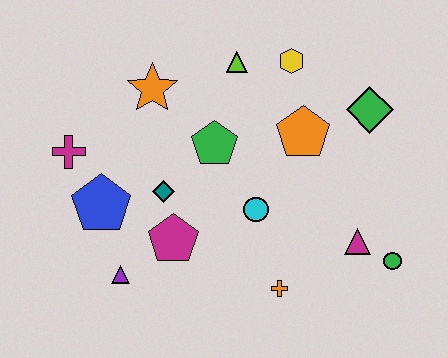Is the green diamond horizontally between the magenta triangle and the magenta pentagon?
No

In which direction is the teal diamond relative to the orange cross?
The teal diamond is to the left of the orange cross.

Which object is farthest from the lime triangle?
The green circle is farthest from the lime triangle.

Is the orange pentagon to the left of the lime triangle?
No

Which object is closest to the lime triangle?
The yellow hexagon is closest to the lime triangle.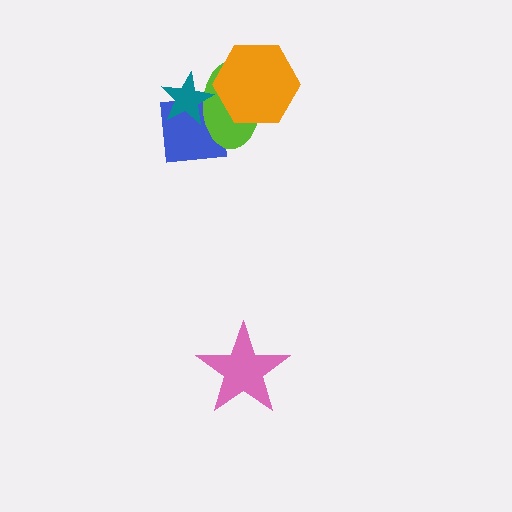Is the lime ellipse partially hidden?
Yes, it is partially covered by another shape.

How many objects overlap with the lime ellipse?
3 objects overlap with the lime ellipse.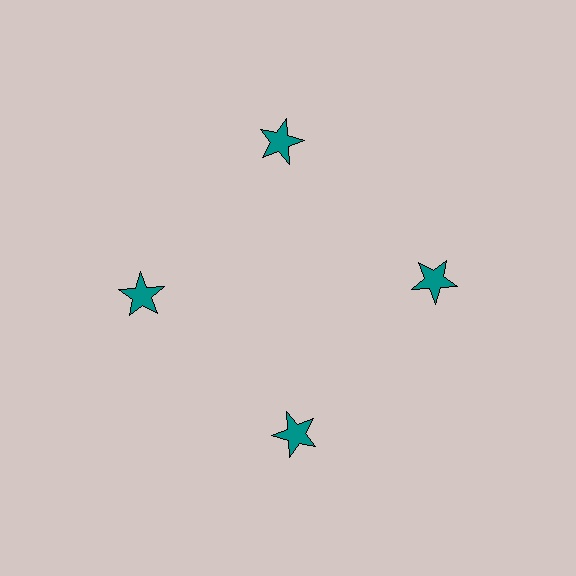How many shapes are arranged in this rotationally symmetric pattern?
There are 4 shapes, arranged in 4 groups of 1.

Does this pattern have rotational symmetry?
Yes, this pattern has 4-fold rotational symmetry. It looks the same after rotating 90 degrees around the center.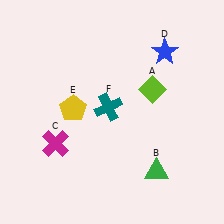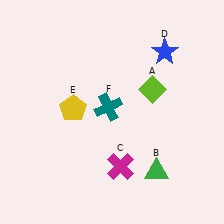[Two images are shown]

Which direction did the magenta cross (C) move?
The magenta cross (C) moved right.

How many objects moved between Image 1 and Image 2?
1 object moved between the two images.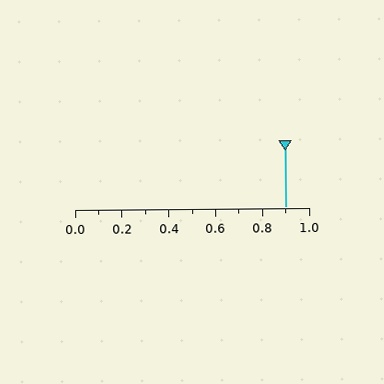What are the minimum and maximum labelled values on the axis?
The axis runs from 0.0 to 1.0.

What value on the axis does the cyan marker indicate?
The marker indicates approximately 0.9.